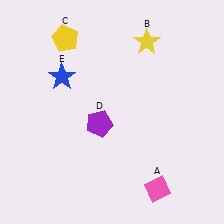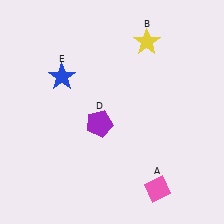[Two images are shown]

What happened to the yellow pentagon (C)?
The yellow pentagon (C) was removed in Image 2. It was in the top-left area of Image 1.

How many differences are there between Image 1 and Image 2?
There is 1 difference between the two images.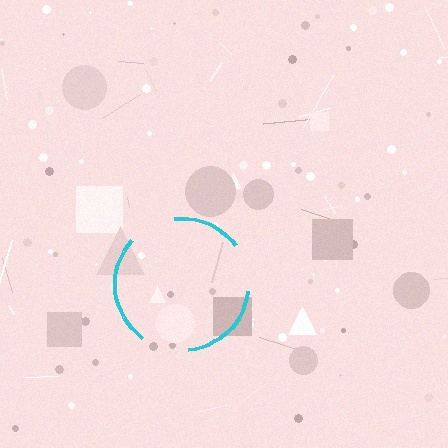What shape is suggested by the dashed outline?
The dashed outline suggests a circle.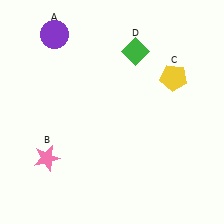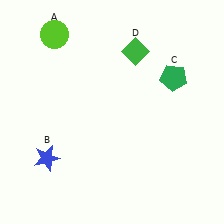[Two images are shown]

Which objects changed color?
A changed from purple to lime. B changed from pink to blue. C changed from yellow to green.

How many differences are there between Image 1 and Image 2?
There are 3 differences between the two images.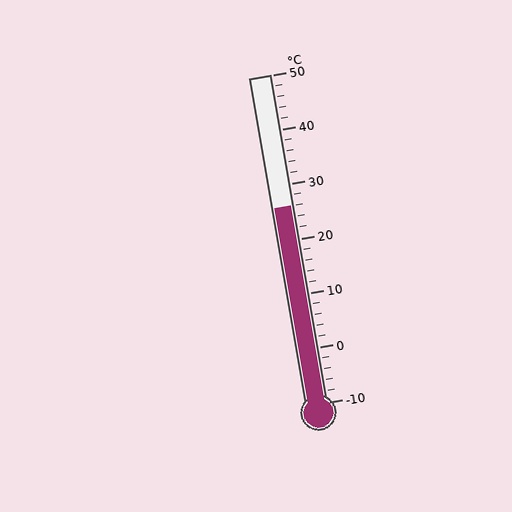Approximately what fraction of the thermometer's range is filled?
The thermometer is filled to approximately 60% of its range.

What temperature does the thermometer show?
The thermometer shows approximately 26°C.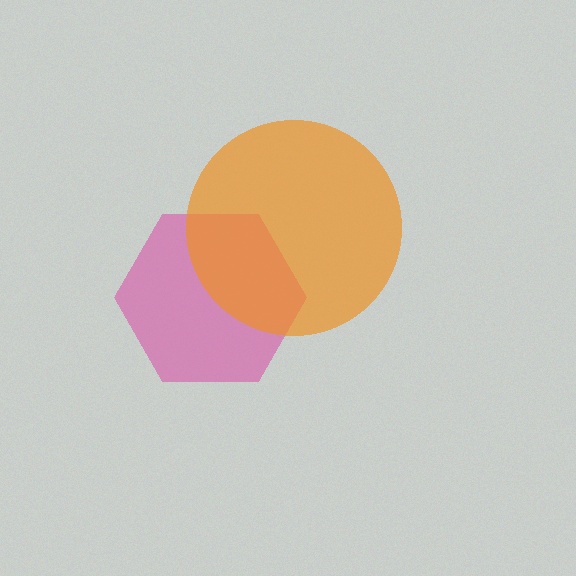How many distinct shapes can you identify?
There are 2 distinct shapes: a pink hexagon, an orange circle.